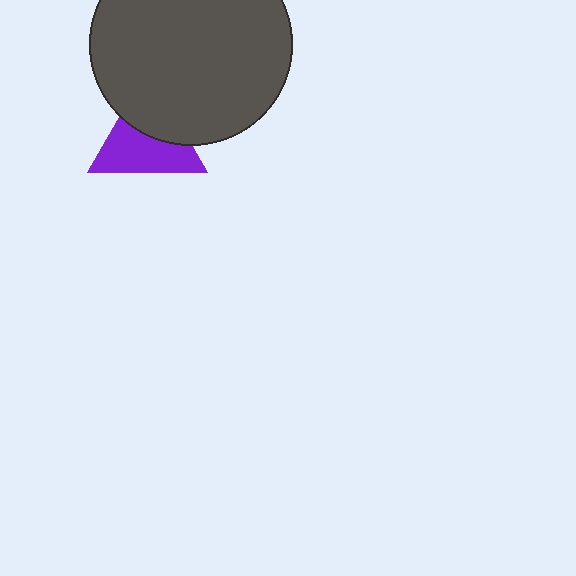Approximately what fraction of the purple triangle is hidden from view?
Roughly 41% of the purple triangle is hidden behind the dark gray circle.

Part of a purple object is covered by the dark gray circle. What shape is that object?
It is a triangle.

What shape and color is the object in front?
The object in front is a dark gray circle.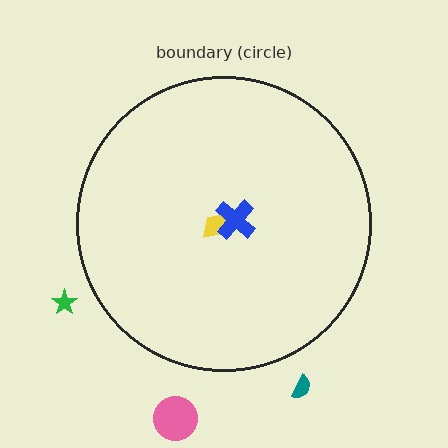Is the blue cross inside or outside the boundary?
Inside.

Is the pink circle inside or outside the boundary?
Outside.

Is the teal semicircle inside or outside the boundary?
Outside.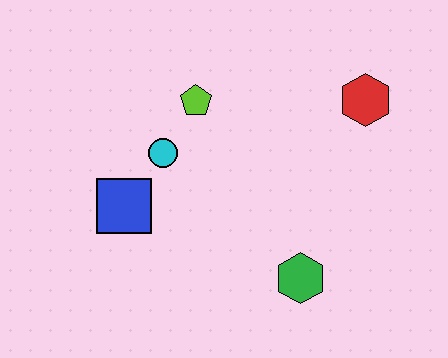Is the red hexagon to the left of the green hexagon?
No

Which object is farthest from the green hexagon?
The lime pentagon is farthest from the green hexagon.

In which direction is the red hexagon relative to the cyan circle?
The red hexagon is to the right of the cyan circle.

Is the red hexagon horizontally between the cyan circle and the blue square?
No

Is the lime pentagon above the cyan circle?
Yes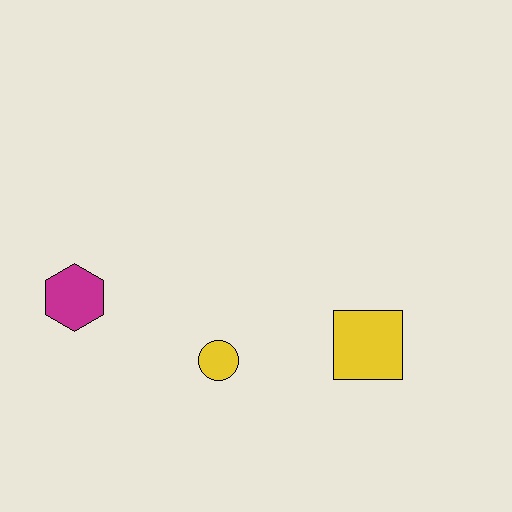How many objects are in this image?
There are 3 objects.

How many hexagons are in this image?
There is 1 hexagon.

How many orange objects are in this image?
There are no orange objects.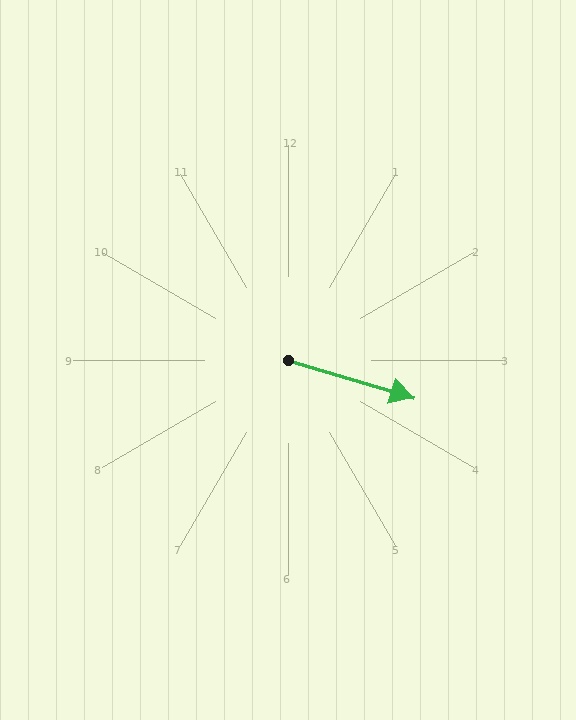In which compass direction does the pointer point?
East.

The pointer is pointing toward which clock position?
Roughly 4 o'clock.